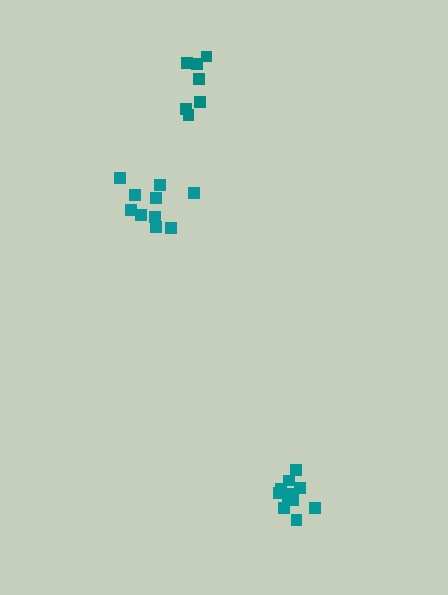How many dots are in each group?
Group 1: 12 dots, Group 2: 10 dots, Group 3: 7 dots (29 total).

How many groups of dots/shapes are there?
There are 3 groups.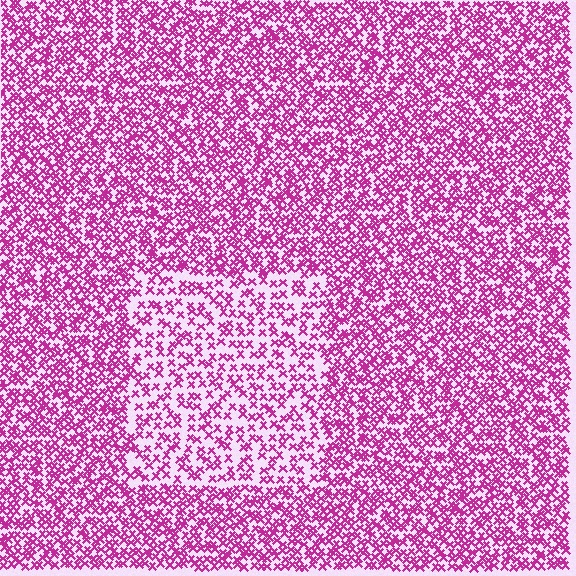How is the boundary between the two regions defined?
The boundary is defined by a change in element density (approximately 1.8x ratio). All elements are the same color, size, and shape.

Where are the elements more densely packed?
The elements are more densely packed outside the rectangle boundary.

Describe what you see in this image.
The image contains small magenta elements arranged at two different densities. A rectangle-shaped region is visible where the elements are less densely packed than the surrounding area.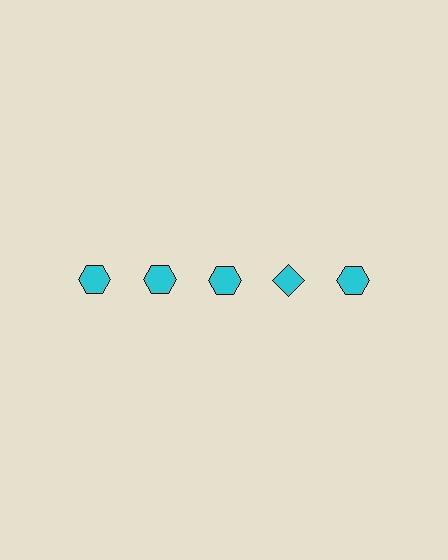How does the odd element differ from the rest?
It has a different shape: diamond instead of hexagon.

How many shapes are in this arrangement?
There are 5 shapes arranged in a grid pattern.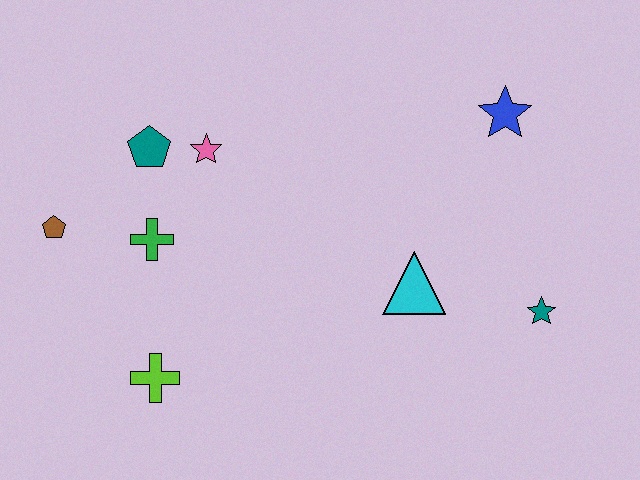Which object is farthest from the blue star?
The brown pentagon is farthest from the blue star.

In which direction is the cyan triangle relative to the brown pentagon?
The cyan triangle is to the right of the brown pentagon.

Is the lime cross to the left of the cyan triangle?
Yes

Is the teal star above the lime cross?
Yes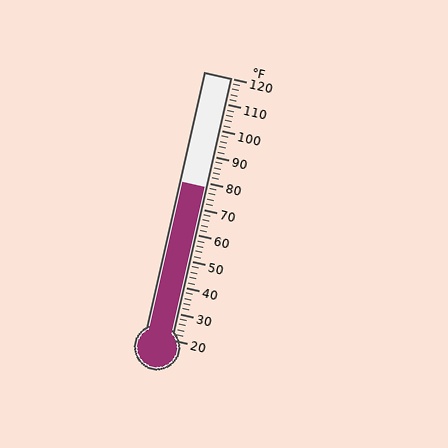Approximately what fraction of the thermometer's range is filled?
The thermometer is filled to approximately 60% of its range.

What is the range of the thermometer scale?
The thermometer scale ranges from 20°F to 120°F.